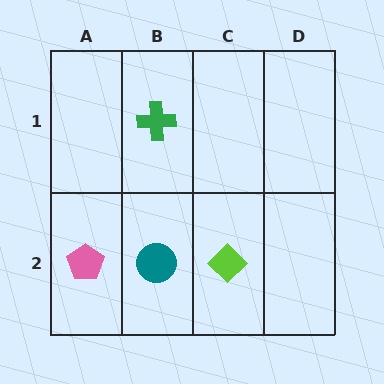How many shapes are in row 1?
1 shape.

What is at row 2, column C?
A lime diamond.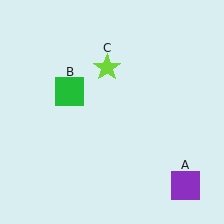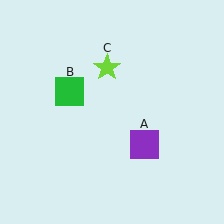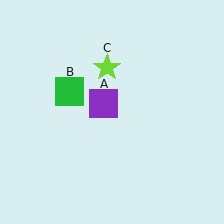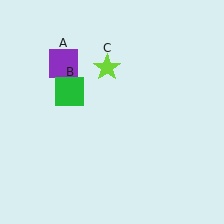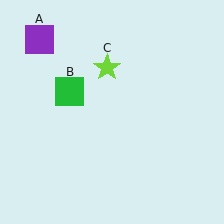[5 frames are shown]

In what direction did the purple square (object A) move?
The purple square (object A) moved up and to the left.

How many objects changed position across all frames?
1 object changed position: purple square (object A).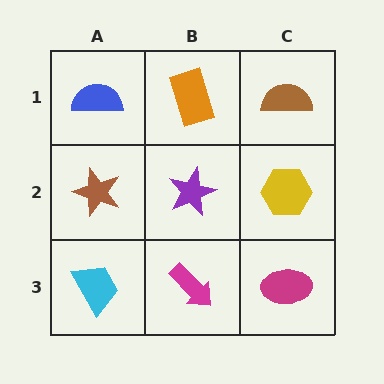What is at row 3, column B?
A magenta arrow.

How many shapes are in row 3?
3 shapes.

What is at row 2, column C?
A yellow hexagon.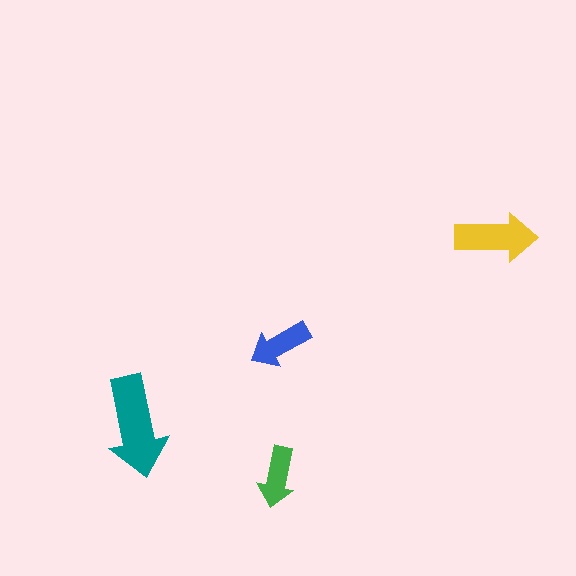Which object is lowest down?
The green arrow is bottommost.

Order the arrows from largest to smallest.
the teal one, the yellow one, the blue one, the green one.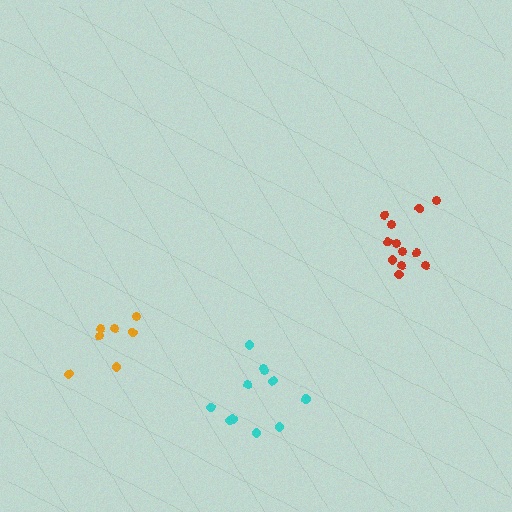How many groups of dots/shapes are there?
There are 3 groups.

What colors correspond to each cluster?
The clusters are colored: cyan, orange, red.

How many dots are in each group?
Group 1: 11 dots, Group 2: 7 dots, Group 3: 12 dots (30 total).